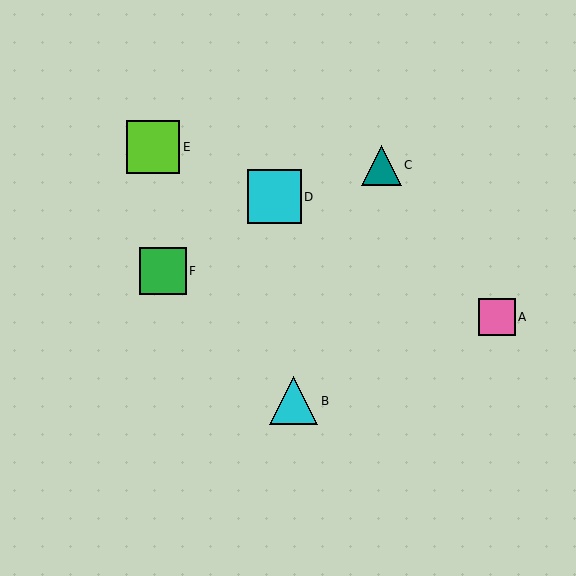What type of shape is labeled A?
Shape A is a pink square.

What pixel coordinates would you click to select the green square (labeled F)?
Click at (163, 271) to select the green square F.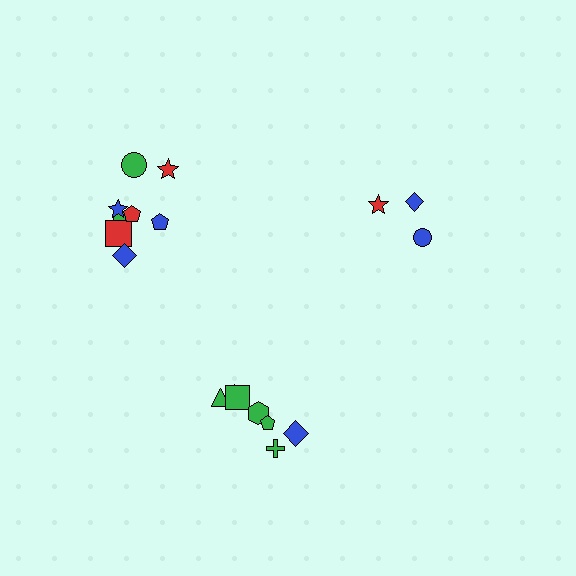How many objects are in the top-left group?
There are 8 objects.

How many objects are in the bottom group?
There are 7 objects.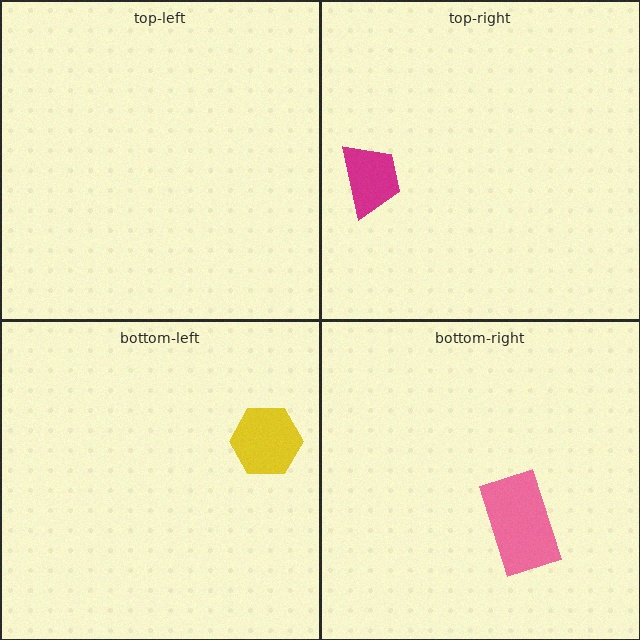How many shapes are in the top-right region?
1.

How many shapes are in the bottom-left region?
1.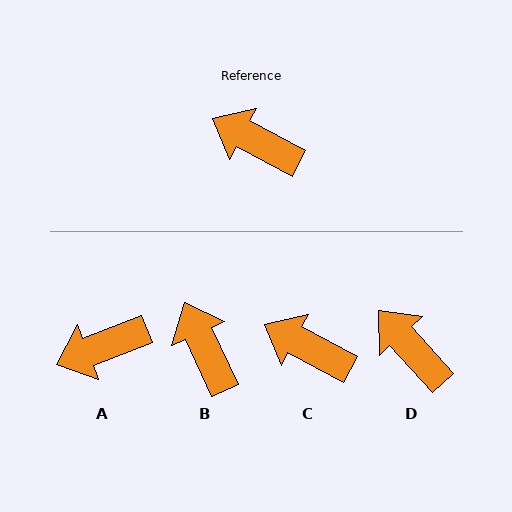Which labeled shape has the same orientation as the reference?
C.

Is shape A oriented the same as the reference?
No, it is off by about 49 degrees.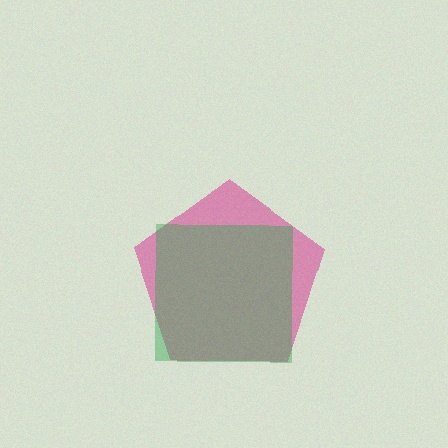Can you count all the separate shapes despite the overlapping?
Yes, there are 2 separate shapes.